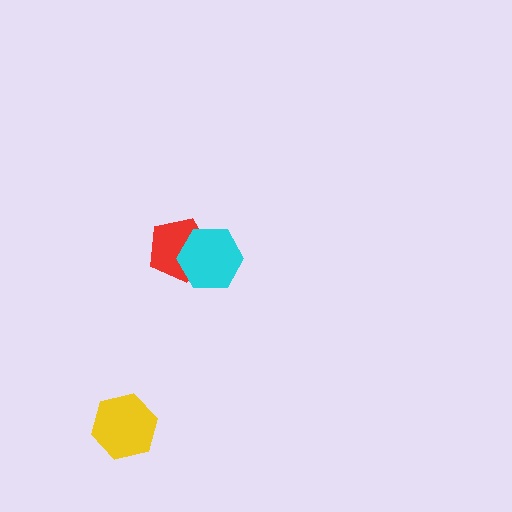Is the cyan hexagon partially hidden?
No, no other shape covers it.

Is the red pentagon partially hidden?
Yes, it is partially covered by another shape.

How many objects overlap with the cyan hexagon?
1 object overlaps with the cyan hexagon.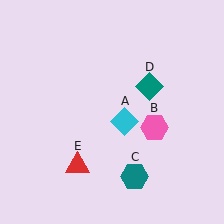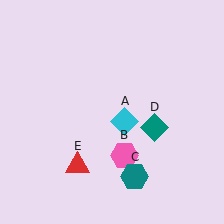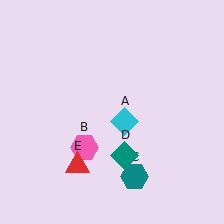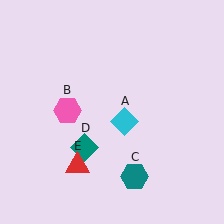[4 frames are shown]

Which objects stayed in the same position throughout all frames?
Cyan diamond (object A) and teal hexagon (object C) and red triangle (object E) remained stationary.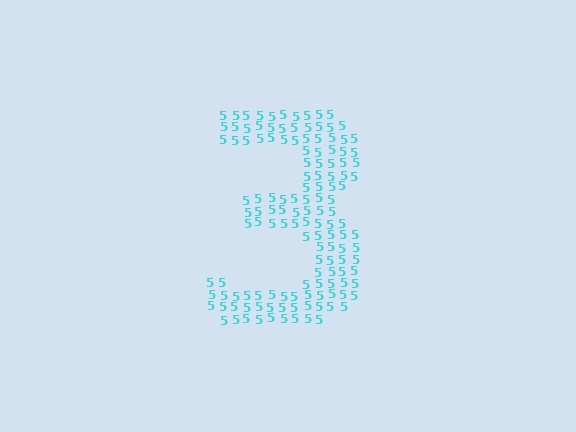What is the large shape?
The large shape is the digit 3.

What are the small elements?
The small elements are digit 5's.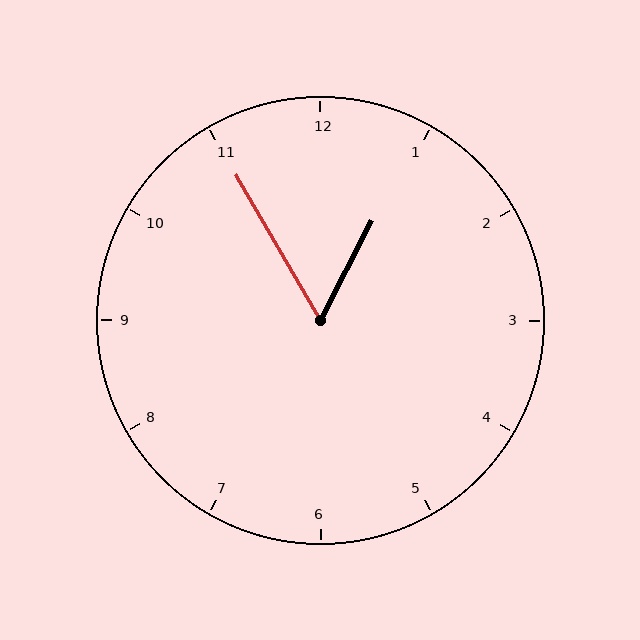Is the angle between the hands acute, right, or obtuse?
It is acute.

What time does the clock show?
12:55.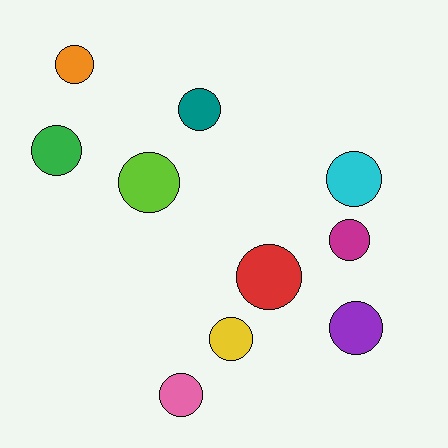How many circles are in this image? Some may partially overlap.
There are 10 circles.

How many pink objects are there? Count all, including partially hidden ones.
There is 1 pink object.